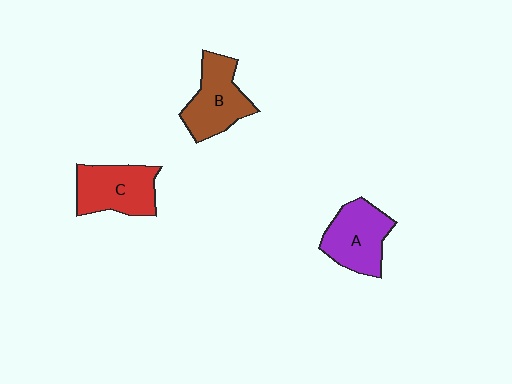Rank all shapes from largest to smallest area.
From largest to smallest: C (red), A (purple), B (brown).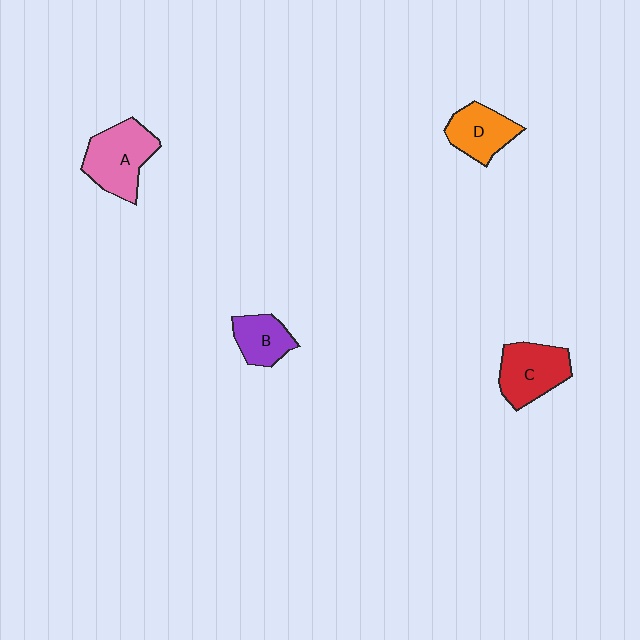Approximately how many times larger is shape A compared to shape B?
Approximately 1.6 times.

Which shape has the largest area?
Shape A (pink).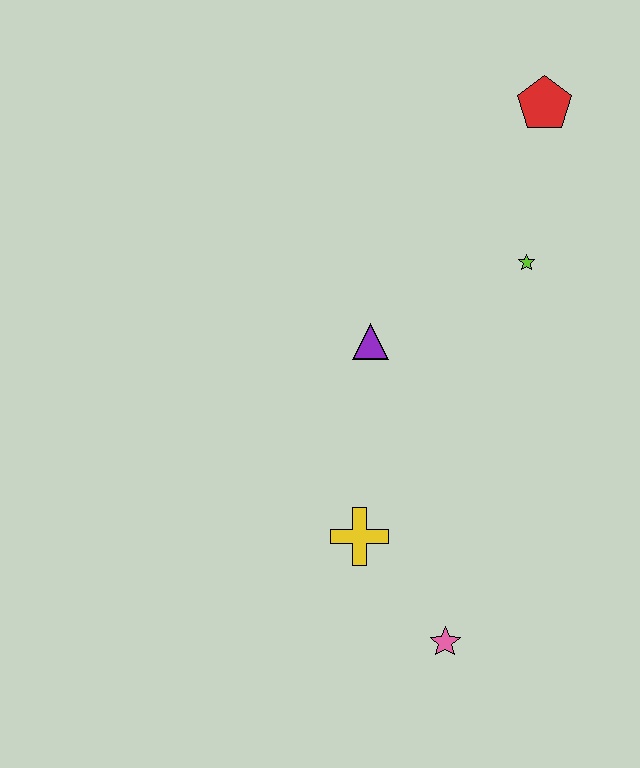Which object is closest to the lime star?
The red pentagon is closest to the lime star.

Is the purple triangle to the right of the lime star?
No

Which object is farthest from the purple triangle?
The pink star is farthest from the purple triangle.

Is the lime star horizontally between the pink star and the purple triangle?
No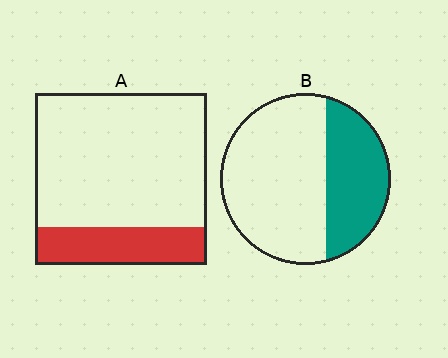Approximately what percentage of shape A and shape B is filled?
A is approximately 20% and B is approximately 35%.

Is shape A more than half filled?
No.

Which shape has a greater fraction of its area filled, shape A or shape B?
Shape B.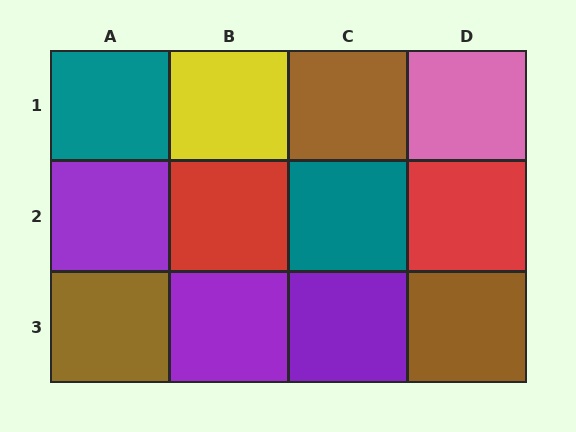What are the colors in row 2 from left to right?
Purple, red, teal, red.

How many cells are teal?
2 cells are teal.